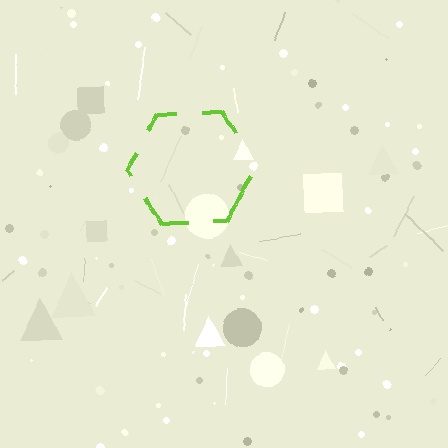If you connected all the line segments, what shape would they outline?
They would outline a hexagon.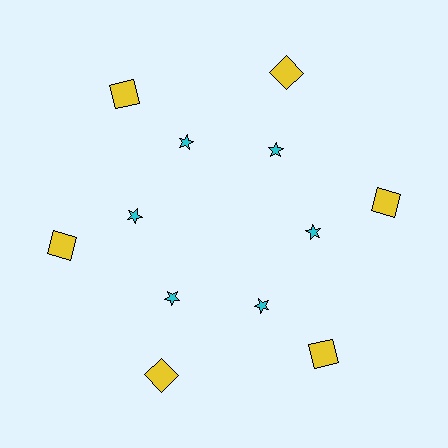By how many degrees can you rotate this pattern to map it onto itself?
The pattern maps onto itself every 60 degrees of rotation.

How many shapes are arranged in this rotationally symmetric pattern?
There are 12 shapes, arranged in 6 groups of 2.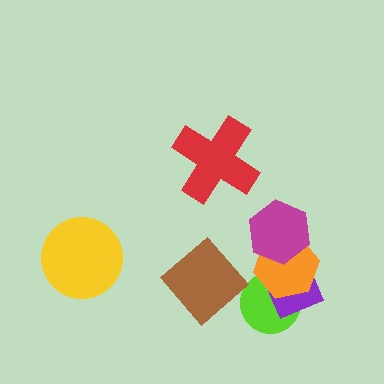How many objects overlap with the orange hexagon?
3 objects overlap with the orange hexagon.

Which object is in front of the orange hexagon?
The magenta hexagon is in front of the orange hexagon.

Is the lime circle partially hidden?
Yes, it is partially covered by another shape.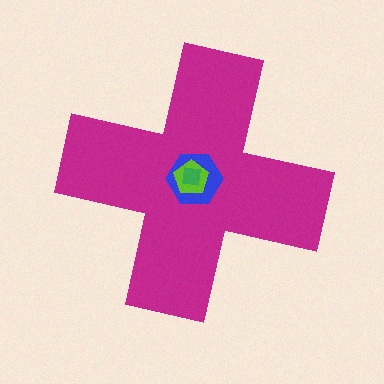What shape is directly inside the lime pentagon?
The green square.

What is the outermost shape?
The magenta cross.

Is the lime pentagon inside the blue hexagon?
Yes.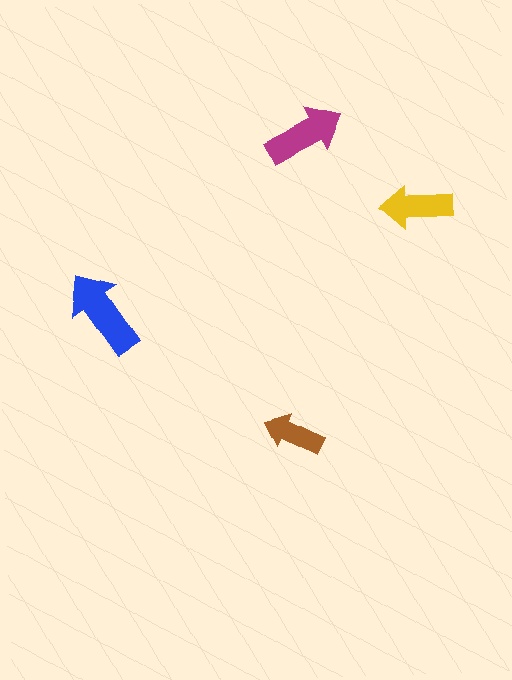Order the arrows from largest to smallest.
the blue one, the magenta one, the yellow one, the brown one.